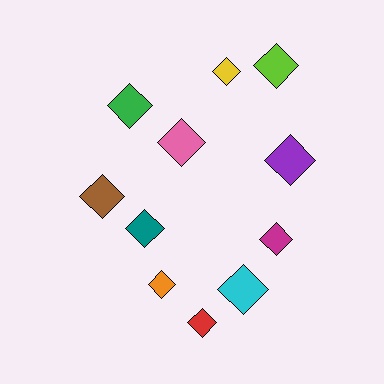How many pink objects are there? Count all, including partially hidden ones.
There is 1 pink object.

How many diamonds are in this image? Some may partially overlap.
There are 11 diamonds.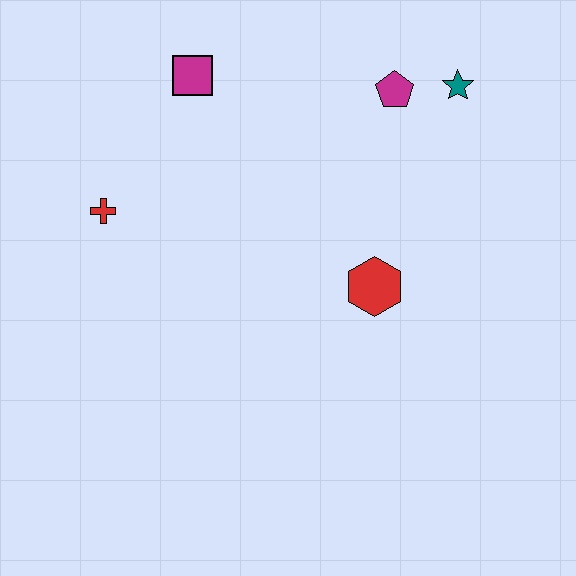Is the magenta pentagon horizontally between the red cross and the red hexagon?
No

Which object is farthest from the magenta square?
The red hexagon is farthest from the magenta square.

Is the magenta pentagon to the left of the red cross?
No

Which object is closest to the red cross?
The magenta square is closest to the red cross.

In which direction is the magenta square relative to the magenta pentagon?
The magenta square is to the left of the magenta pentagon.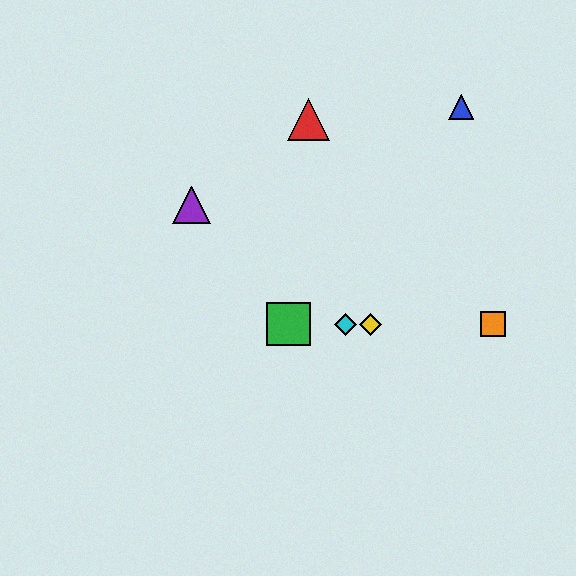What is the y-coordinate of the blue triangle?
The blue triangle is at y≈107.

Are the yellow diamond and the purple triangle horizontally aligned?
No, the yellow diamond is at y≈324 and the purple triangle is at y≈205.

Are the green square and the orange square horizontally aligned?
Yes, both are at y≈324.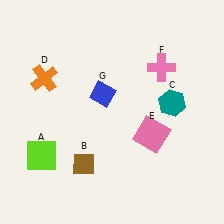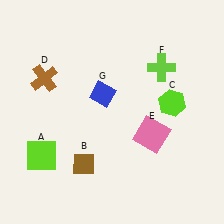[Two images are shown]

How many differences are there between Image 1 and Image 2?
There are 3 differences between the two images.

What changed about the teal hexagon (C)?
In Image 1, C is teal. In Image 2, it changed to lime.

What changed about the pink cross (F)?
In Image 1, F is pink. In Image 2, it changed to lime.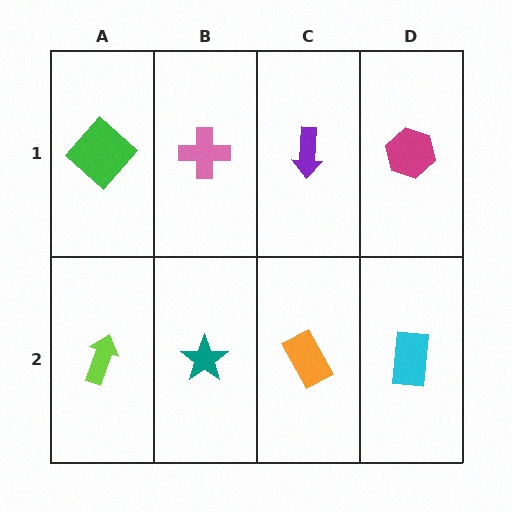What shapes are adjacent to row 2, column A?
A green diamond (row 1, column A), a teal star (row 2, column B).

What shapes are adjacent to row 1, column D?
A cyan rectangle (row 2, column D), a purple arrow (row 1, column C).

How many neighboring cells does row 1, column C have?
3.